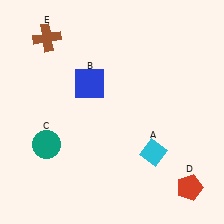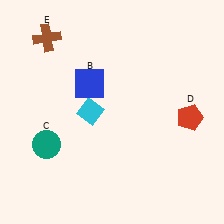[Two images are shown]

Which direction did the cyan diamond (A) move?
The cyan diamond (A) moved left.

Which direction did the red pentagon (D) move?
The red pentagon (D) moved up.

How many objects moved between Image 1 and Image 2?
2 objects moved between the two images.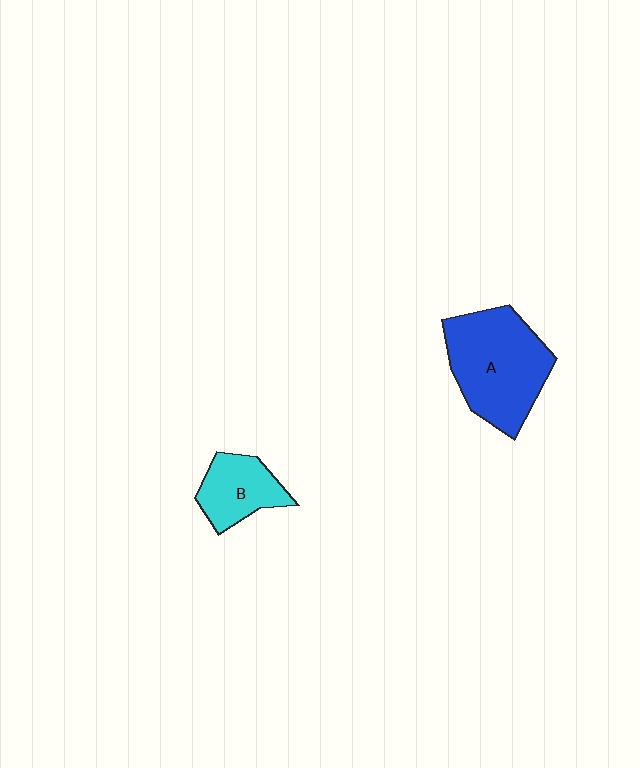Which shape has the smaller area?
Shape B (cyan).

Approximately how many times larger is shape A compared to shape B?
Approximately 2.0 times.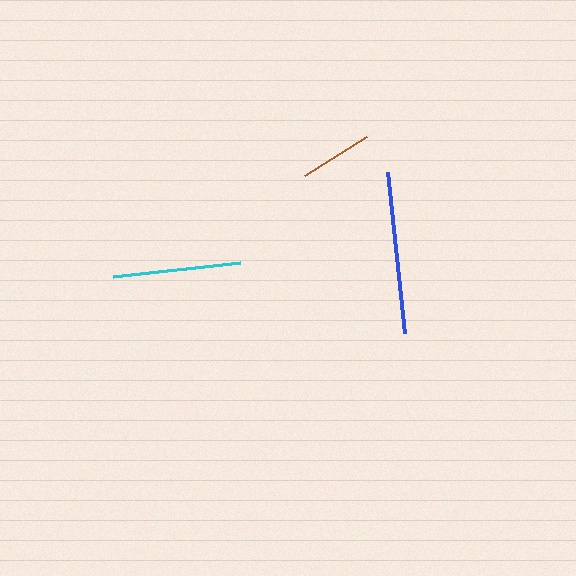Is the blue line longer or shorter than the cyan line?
The blue line is longer than the cyan line.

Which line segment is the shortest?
The brown line is the shortest at approximately 73 pixels.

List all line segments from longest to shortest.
From longest to shortest: blue, cyan, brown.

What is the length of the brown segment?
The brown segment is approximately 73 pixels long.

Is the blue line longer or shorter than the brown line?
The blue line is longer than the brown line.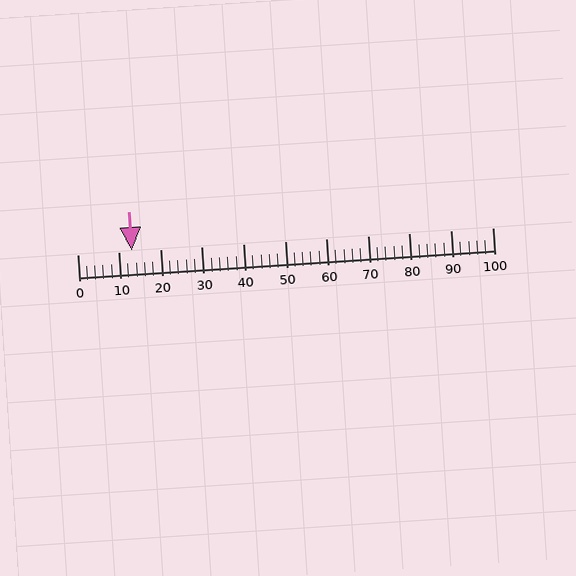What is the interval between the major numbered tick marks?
The major tick marks are spaced 10 units apart.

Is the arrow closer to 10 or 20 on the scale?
The arrow is closer to 10.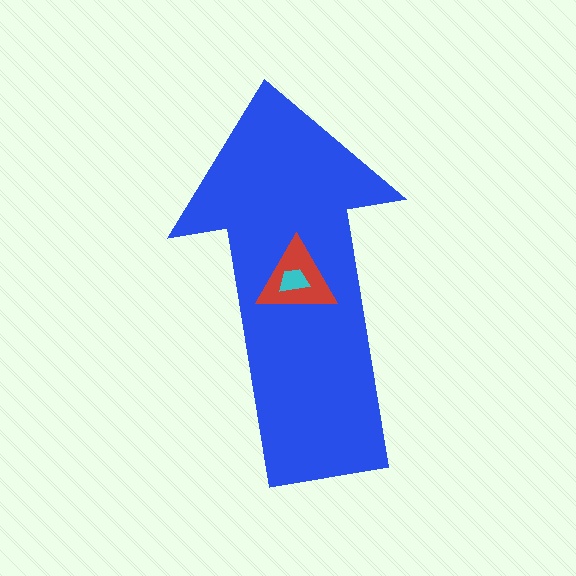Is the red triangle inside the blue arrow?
Yes.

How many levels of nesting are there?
3.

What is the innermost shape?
The cyan trapezoid.